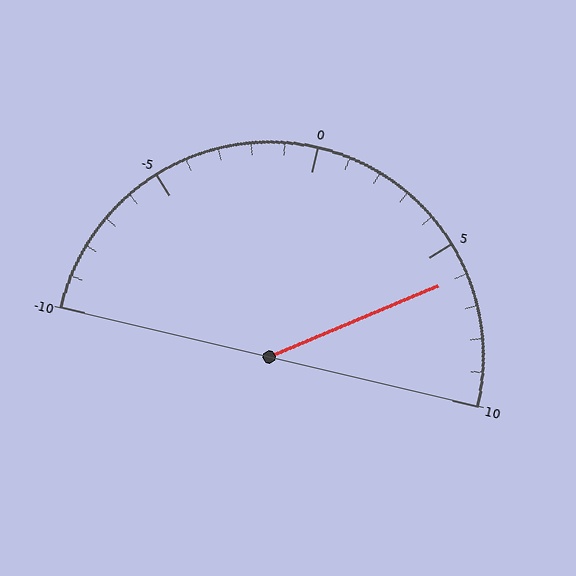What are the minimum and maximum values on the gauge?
The gauge ranges from -10 to 10.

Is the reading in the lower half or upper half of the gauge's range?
The reading is in the upper half of the range (-10 to 10).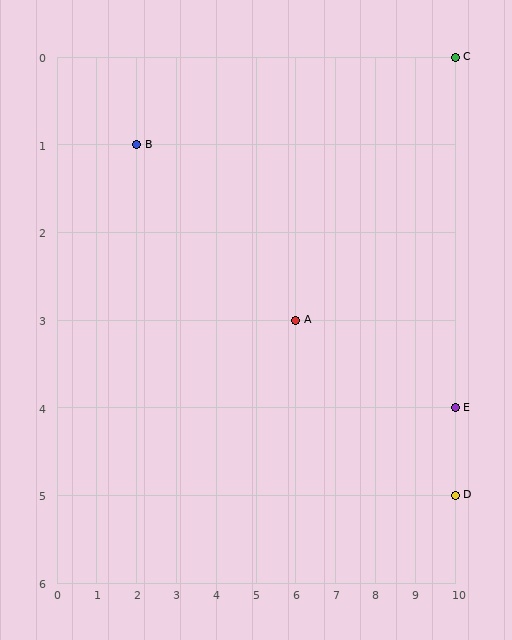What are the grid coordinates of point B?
Point B is at grid coordinates (2, 1).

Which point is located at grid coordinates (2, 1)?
Point B is at (2, 1).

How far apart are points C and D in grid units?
Points C and D are 5 rows apart.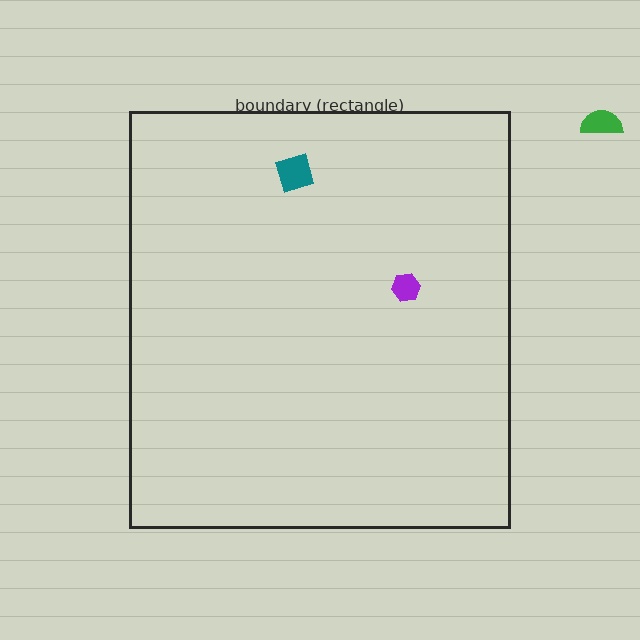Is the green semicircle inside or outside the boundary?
Outside.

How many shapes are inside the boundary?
2 inside, 1 outside.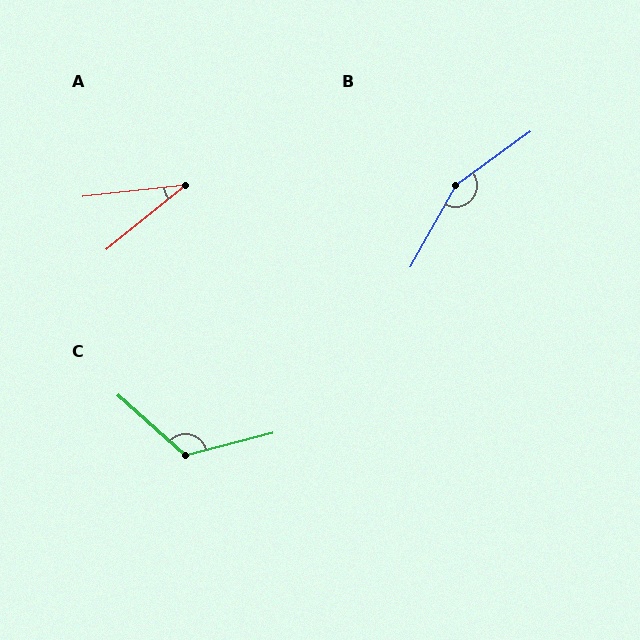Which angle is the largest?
B, at approximately 155 degrees.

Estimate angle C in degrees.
Approximately 123 degrees.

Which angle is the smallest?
A, at approximately 33 degrees.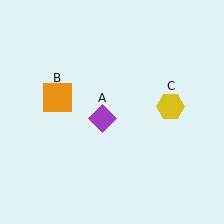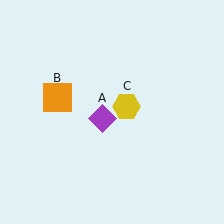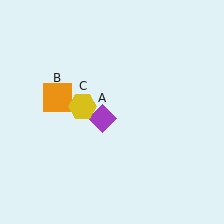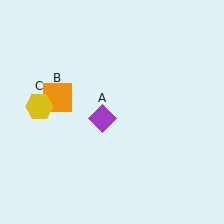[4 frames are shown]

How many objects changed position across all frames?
1 object changed position: yellow hexagon (object C).